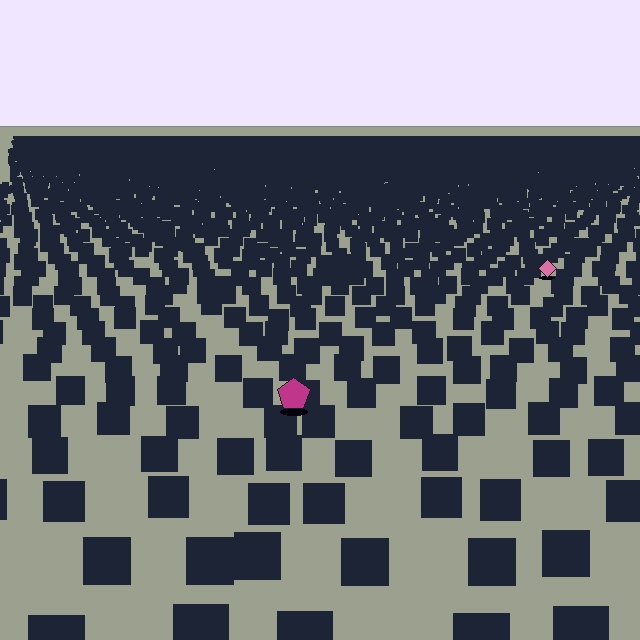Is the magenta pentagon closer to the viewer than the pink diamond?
Yes. The magenta pentagon is closer — you can tell from the texture gradient: the ground texture is coarser near it.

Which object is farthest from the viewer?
The pink diamond is farthest from the viewer. It appears smaller and the ground texture around it is denser.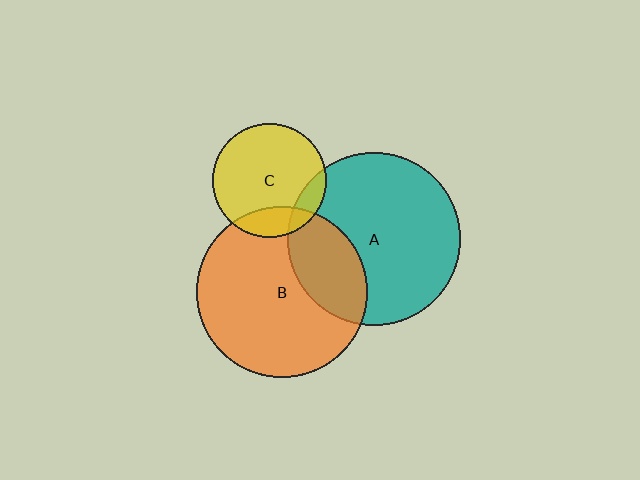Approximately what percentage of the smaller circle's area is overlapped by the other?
Approximately 10%.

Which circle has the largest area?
Circle A (teal).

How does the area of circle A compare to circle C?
Approximately 2.3 times.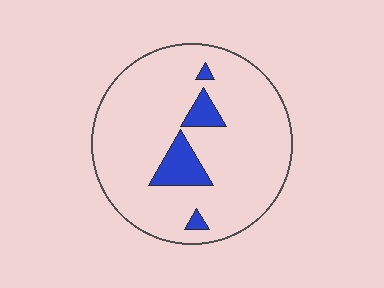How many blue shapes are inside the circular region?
4.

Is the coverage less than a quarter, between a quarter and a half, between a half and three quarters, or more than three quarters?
Less than a quarter.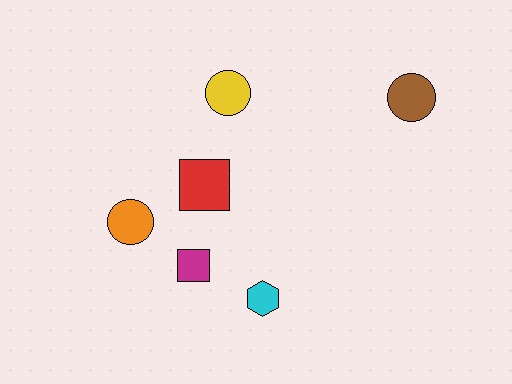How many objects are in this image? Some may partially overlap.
There are 6 objects.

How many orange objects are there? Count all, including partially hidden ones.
There is 1 orange object.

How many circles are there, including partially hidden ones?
There are 3 circles.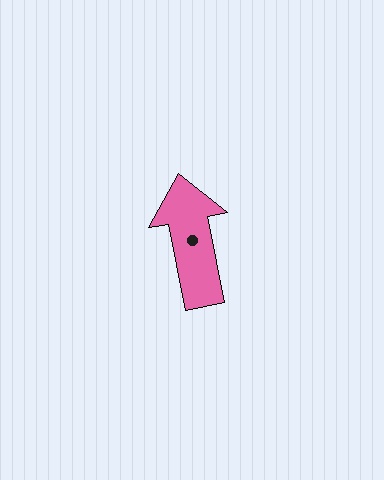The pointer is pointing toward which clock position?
Roughly 12 o'clock.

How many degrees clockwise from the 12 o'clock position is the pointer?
Approximately 349 degrees.